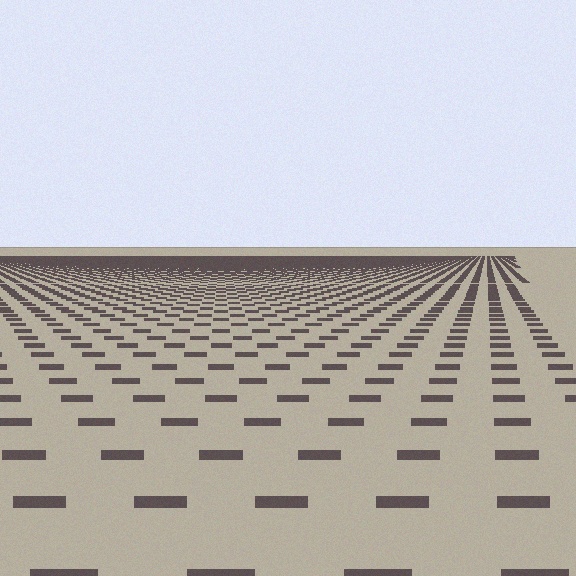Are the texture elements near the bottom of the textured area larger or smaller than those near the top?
Larger. Near the bottom, elements are closer to the viewer and appear at a bigger on-screen size.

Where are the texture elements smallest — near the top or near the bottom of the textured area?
Near the top.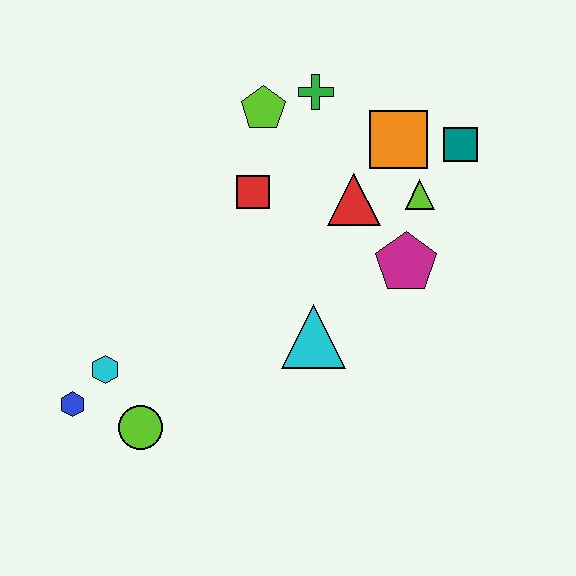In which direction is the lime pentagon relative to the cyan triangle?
The lime pentagon is above the cyan triangle.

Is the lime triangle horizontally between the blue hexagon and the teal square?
Yes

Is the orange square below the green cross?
Yes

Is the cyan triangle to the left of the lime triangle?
Yes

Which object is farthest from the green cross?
The blue hexagon is farthest from the green cross.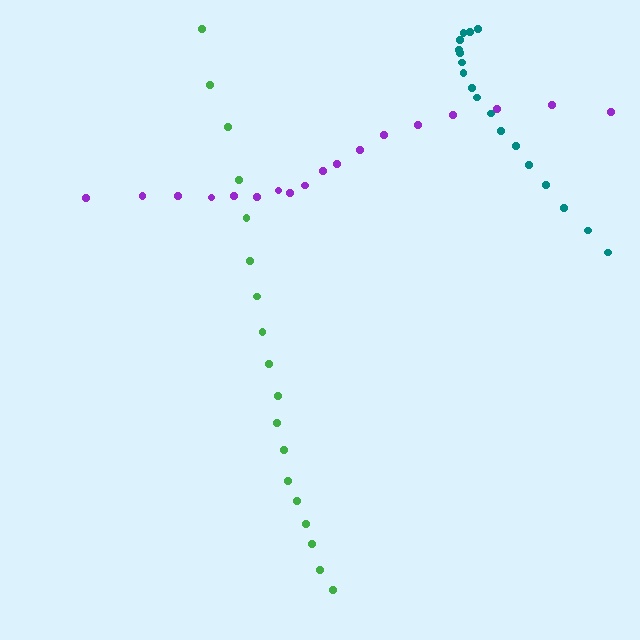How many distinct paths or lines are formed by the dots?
There are 3 distinct paths.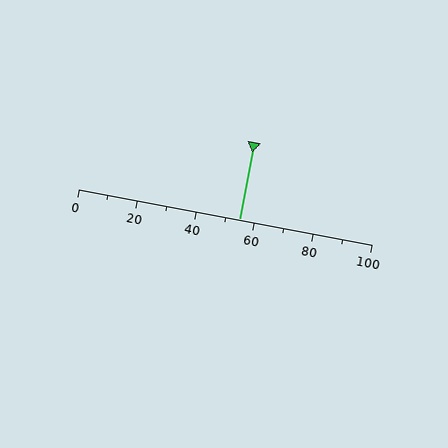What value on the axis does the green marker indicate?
The marker indicates approximately 55.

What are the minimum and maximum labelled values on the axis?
The axis runs from 0 to 100.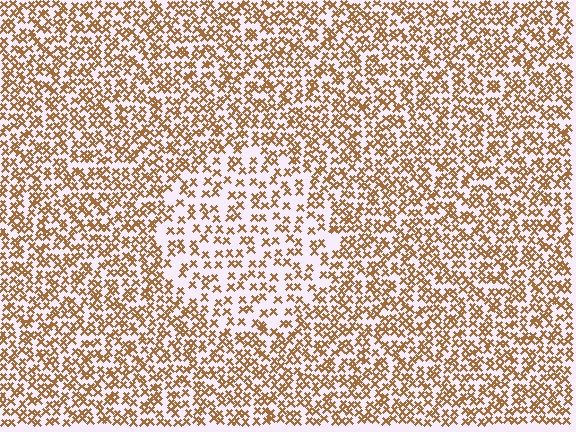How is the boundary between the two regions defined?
The boundary is defined by a change in element density (approximately 1.8x ratio). All elements are the same color, size, and shape.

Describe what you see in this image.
The image contains small brown elements arranged at two different densities. A circle-shaped region is visible where the elements are less densely packed than the surrounding area.